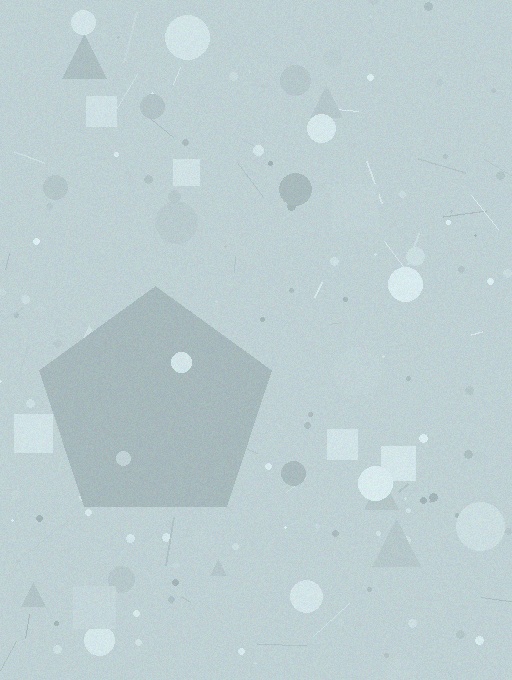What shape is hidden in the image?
A pentagon is hidden in the image.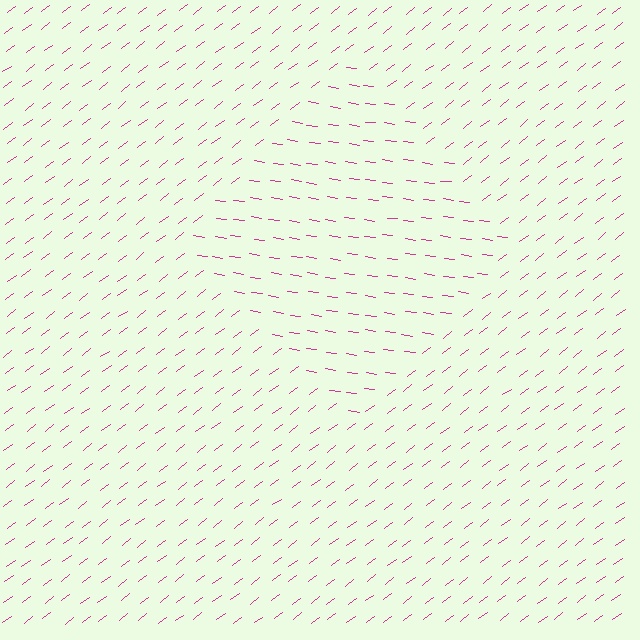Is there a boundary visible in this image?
Yes, there is a texture boundary formed by a change in line orientation.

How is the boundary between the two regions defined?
The boundary is defined purely by a change in line orientation (approximately 45 degrees difference). All lines are the same color and thickness.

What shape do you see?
I see a diamond.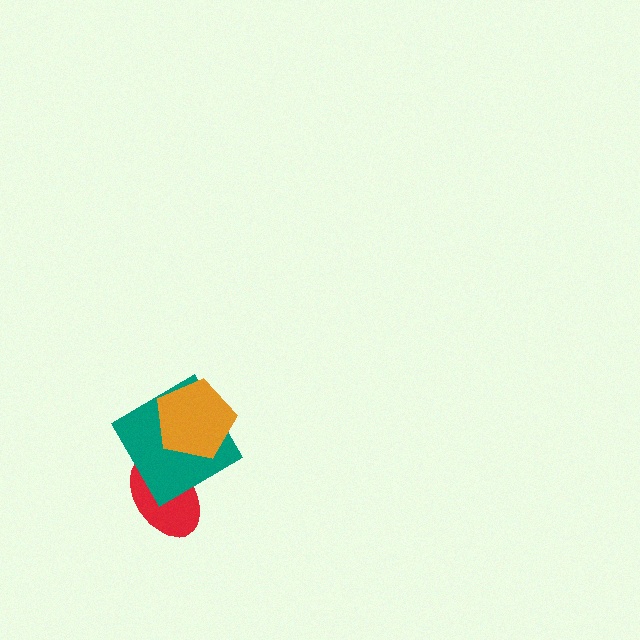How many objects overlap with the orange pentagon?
1 object overlaps with the orange pentagon.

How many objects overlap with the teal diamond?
2 objects overlap with the teal diamond.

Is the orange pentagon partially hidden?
No, no other shape covers it.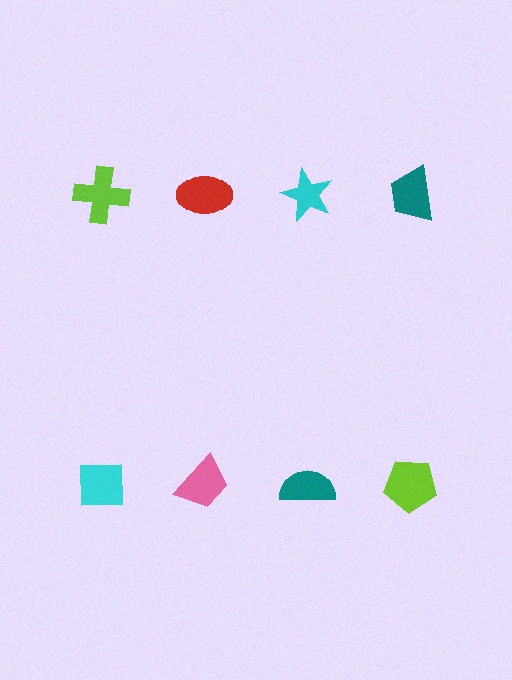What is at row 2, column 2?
A pink trapezoid.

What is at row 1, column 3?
A cyan star.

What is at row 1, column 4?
A teal trapezoid.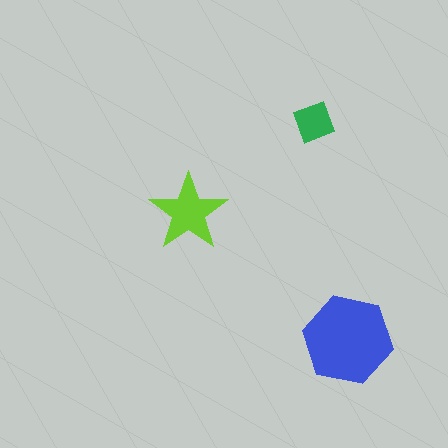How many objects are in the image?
There are 3 objects in the image.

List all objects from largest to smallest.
The blue hexagon, the lime star, the green diamond.